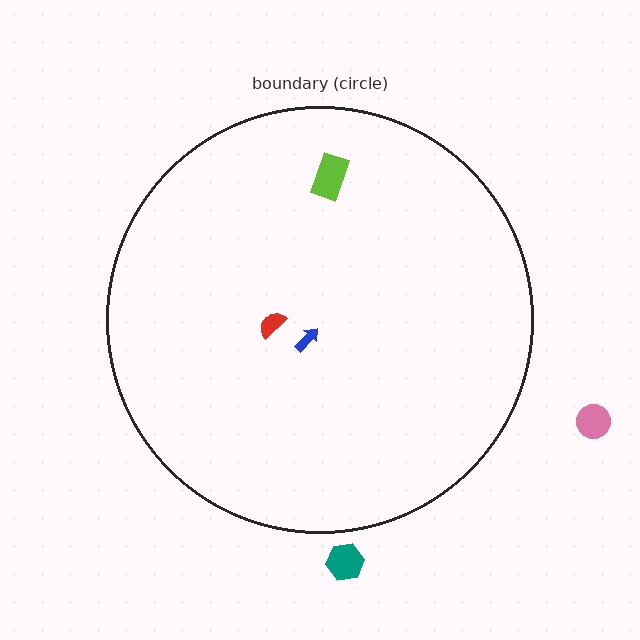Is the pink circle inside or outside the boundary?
Outside.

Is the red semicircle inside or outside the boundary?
Inside.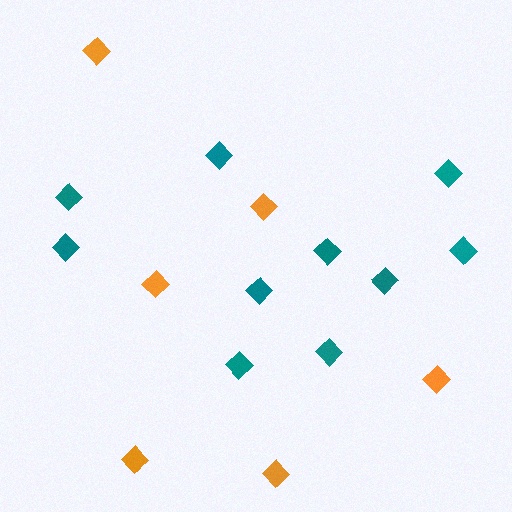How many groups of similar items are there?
There are 2 groups: one group of orange diamonds (6) and one group of teal diamonds (10).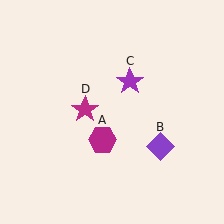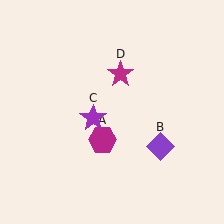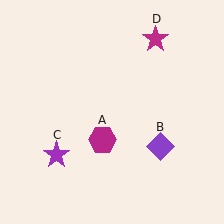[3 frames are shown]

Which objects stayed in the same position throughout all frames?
Magenta hexagon (object A) and purple diamond (object B) remained stationary.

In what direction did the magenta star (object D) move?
The magenta star (object D) moved up and to the right.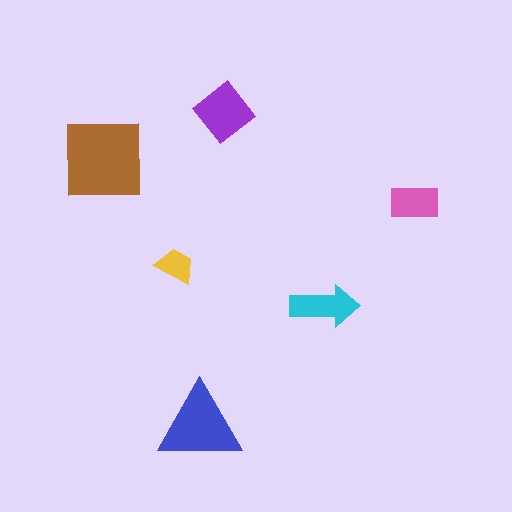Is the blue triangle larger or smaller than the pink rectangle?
Larger.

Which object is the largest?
The brown square.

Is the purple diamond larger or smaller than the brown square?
Smaller.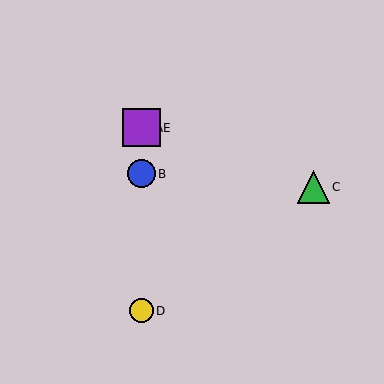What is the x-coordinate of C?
Object C is at x≈313.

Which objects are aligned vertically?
Objects A, B, D, E are aligned vertically.